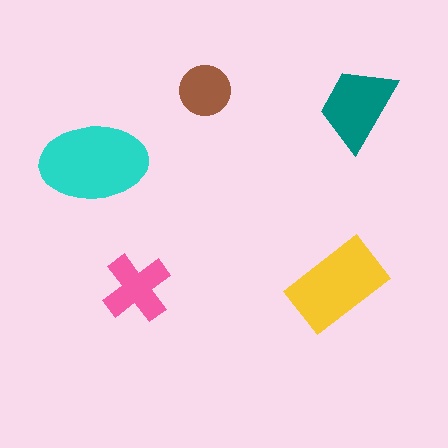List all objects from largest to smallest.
The cyan ellipse, the yellow rectangle, the teal trapezoid, the pink cross, the brown circle.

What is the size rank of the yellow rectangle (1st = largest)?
2nd.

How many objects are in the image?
There are 5 objects in the image.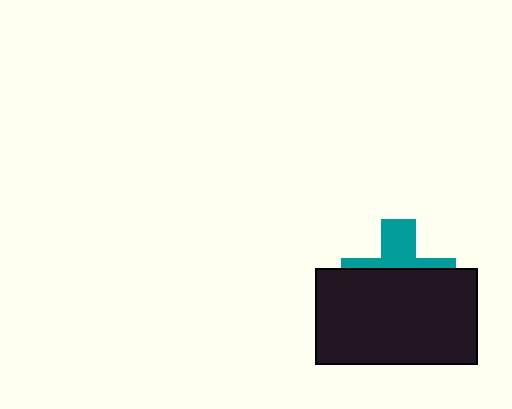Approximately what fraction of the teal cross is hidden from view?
Roughly 64% of the teal cross is hidden behind the black rectangle.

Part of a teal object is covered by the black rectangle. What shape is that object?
It is a cross.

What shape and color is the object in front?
The object in front is a black rectangle.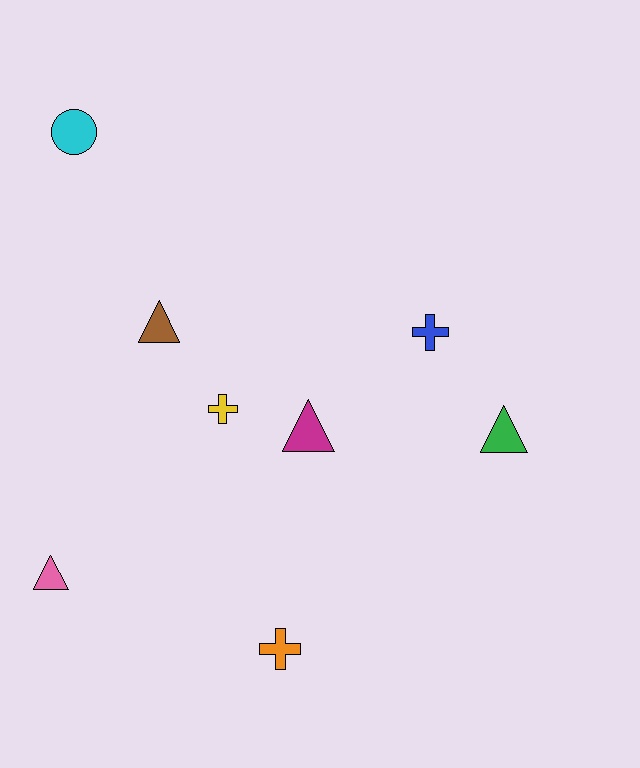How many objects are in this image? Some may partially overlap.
There are 8 objects.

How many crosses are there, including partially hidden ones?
There are 3 crosses.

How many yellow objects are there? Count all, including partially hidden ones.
There is 1 yellow object.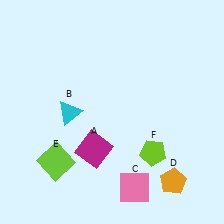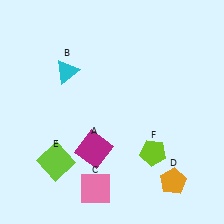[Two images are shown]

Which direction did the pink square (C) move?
The pink square (C) moved left.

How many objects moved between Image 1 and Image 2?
2 objects moved between the two images.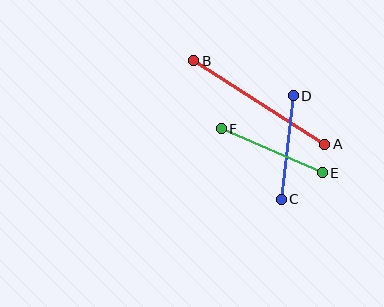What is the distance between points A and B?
The distance is approximately 155 pixels.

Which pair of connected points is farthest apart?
Points A and B are farthest apart.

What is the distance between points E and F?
The distance is approximately 110 pixels.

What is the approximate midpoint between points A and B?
The midpoint is at approximately (259, 103) pixels.